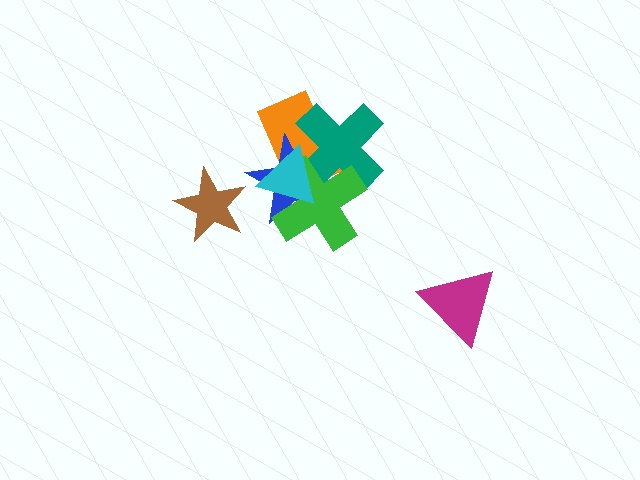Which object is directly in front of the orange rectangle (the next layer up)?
The blue star is directly in front of the orange rectangle.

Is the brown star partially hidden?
No, no other shape covers it.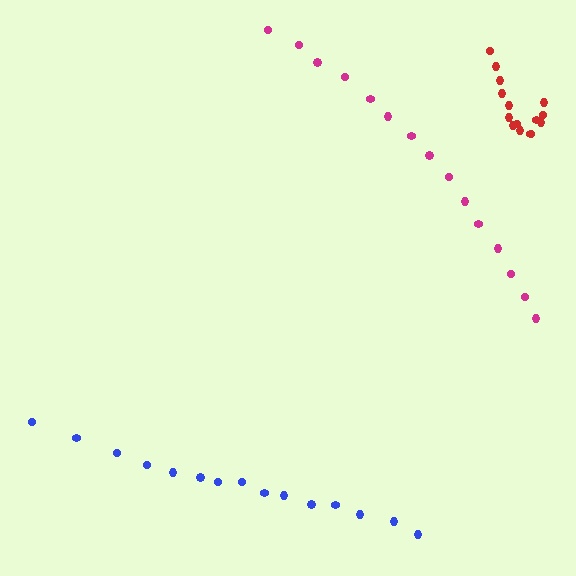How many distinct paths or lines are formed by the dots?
There are 3 distinct paths.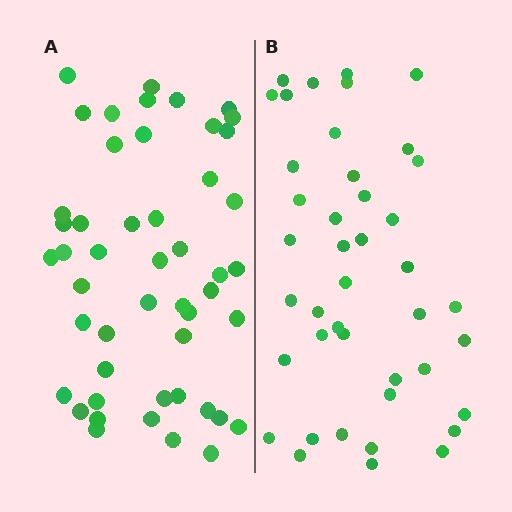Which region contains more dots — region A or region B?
Region A (the left region) has more dots.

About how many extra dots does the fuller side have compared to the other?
Region A has roughly 8 or so more dots than region B.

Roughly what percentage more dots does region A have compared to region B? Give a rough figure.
About 15% more.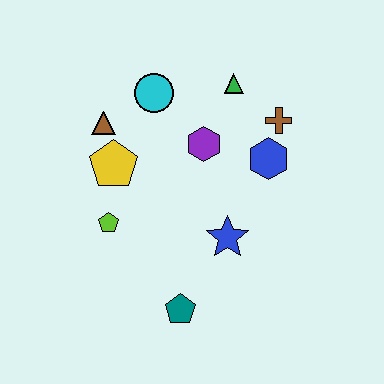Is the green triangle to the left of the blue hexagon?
Yes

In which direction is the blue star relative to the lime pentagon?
The blue star is to the right of the lime pentagon.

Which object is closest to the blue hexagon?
The brown cross is closest to the blue hexagon.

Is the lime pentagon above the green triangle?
No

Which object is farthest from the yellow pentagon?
The brown cross is farthest from the yellow pentagon.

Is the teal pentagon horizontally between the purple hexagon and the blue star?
No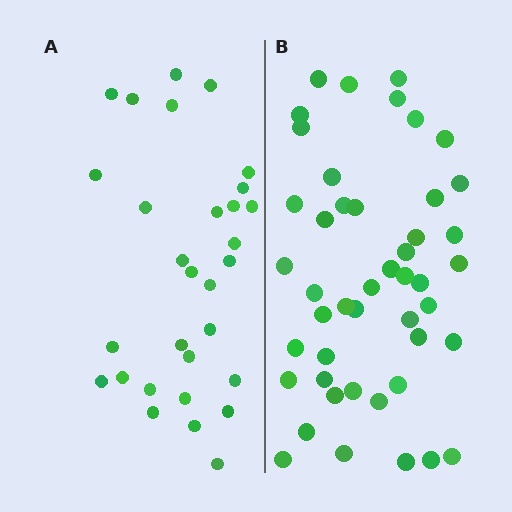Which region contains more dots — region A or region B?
Region B (the right region) has more dots.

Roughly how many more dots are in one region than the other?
Region B has approximately 15 more dots than region A.